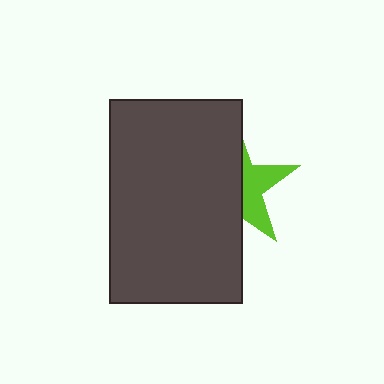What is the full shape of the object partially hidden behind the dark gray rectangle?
The partially hidden object is a lime star.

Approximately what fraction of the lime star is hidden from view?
Roughly 63% of the lime star is hidden behind the dark gray rectangle.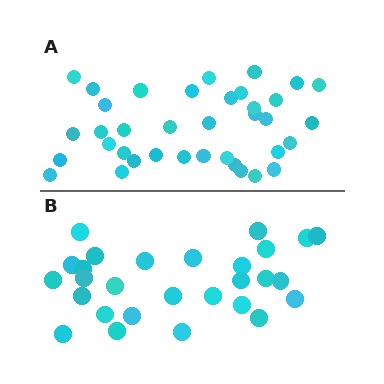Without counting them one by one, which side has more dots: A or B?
Region A (the top region) has more dots.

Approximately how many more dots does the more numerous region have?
Region A has roughly 8 or so more dots than region B.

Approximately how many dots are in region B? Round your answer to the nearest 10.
About 30 dots. (The exact count is 28, which rounds to 30.)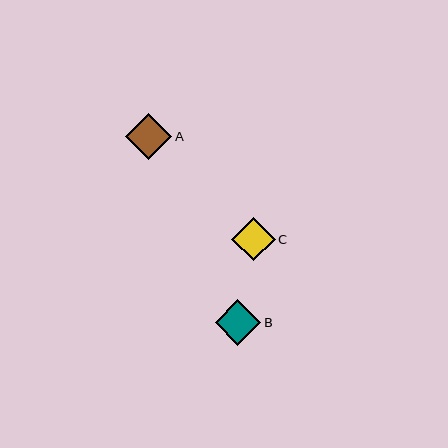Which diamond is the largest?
Diamond A is the largest with a size of approximately 46 pixels.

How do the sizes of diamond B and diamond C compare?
Diamond B and diamond C are approximately the same size.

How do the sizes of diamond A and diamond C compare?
Diamond A and diamond C are approximately the same size.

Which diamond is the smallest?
Diamond C is the smallest with a size of approximately 44 pixels.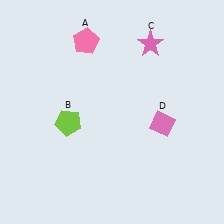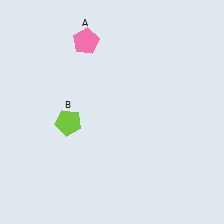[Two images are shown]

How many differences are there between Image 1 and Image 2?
There are 2 differences between the two images.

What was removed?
The pink diamond (D), the pink star (C) were removed in Image 2.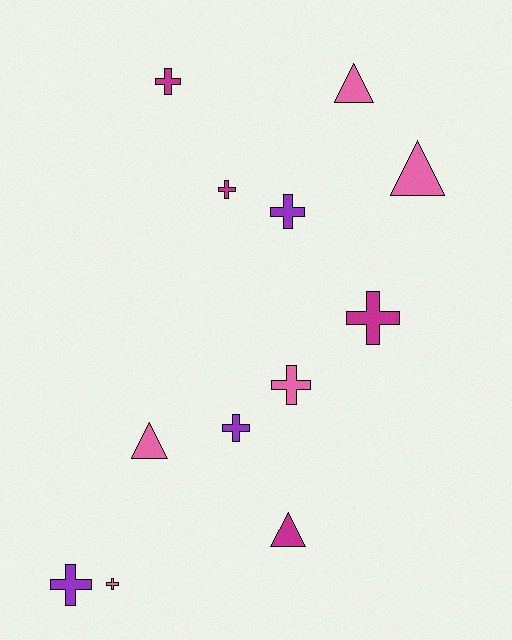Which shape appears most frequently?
Cross, with 8 objects.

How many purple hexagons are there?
There are no purple hexagons.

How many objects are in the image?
There are 12 objects.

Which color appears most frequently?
Pink, with 5 objects.